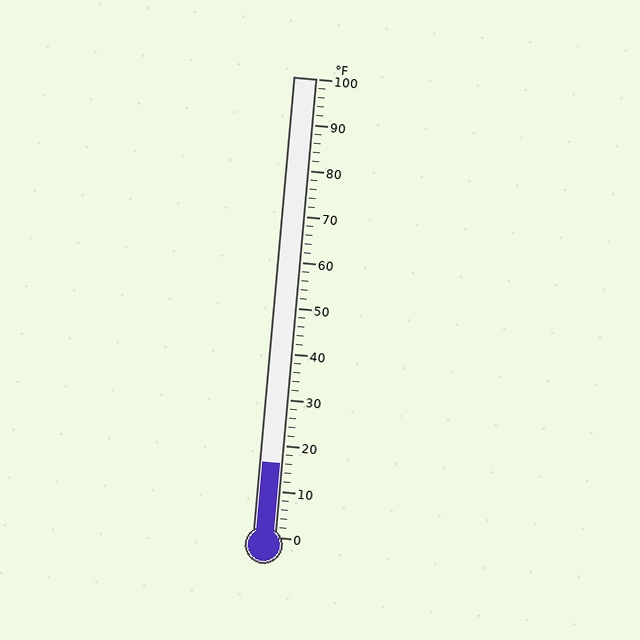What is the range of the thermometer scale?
The thermometer scale ranges from 0°F to 100°F.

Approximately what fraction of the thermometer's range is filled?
The thermometer is filled to approximately 15% of its range.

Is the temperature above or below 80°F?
The temperature is below 80°F.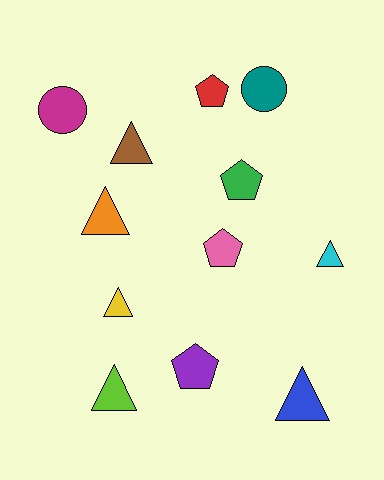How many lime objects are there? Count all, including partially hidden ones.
There is 1 lime object.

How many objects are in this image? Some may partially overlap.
There are 12 objects.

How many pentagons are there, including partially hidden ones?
There are 4 pentagons.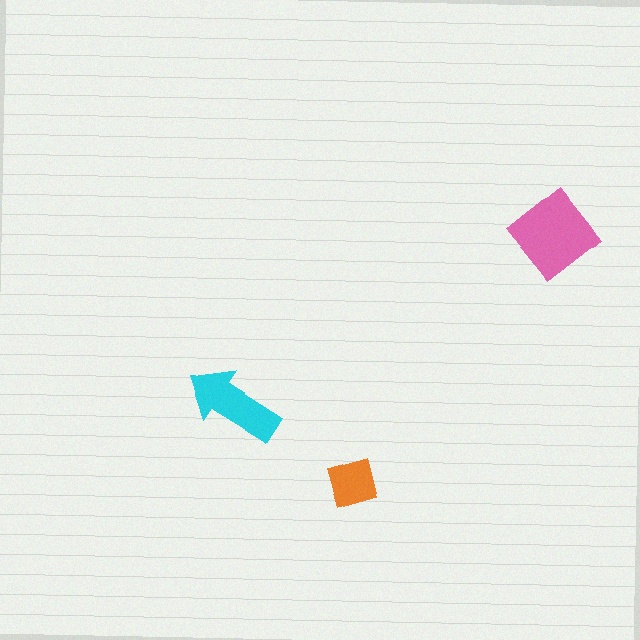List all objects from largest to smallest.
The pink diamond, the cyan arrow, the orange square.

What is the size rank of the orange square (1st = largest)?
3rd.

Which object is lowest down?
The orange square is bottommost.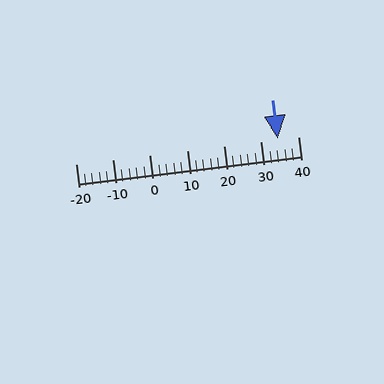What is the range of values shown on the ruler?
The ruler shows values from -20 to 40.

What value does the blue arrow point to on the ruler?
The blue arrow points to approximately 34.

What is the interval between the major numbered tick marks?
The major tick marks are spaced 10 units apart.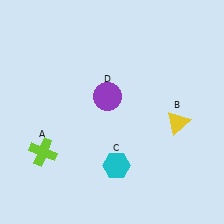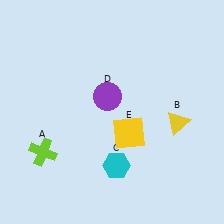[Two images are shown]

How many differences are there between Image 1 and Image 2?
There is 1 difference between the two images.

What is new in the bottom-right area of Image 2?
A yellow square (E) was added in the bottom-right area of Image 2.